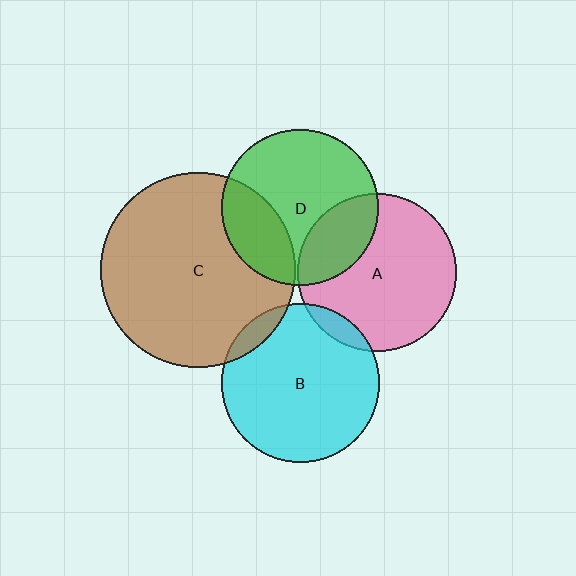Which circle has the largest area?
Circle C (brown).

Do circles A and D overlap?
Yes.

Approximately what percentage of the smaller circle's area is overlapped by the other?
Approximately 25%.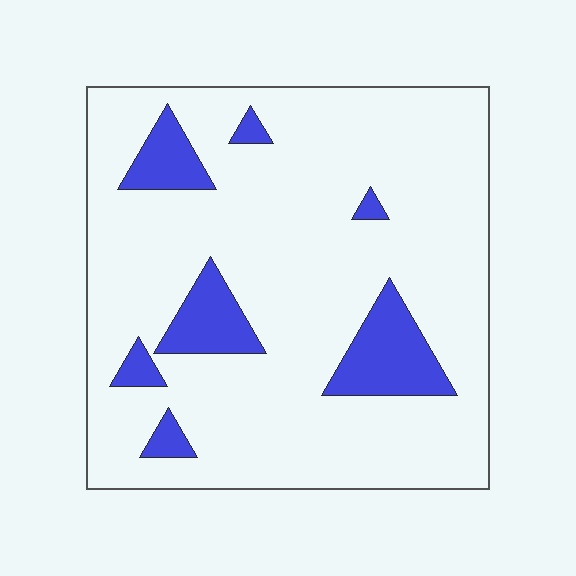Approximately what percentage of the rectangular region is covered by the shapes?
Approximately 15%.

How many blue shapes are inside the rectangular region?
7.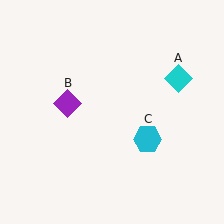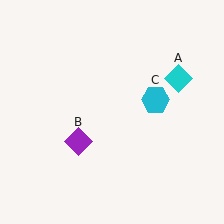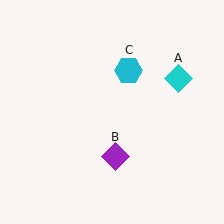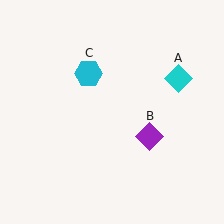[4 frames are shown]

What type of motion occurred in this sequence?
The purple diamond (object B), cyan hexagon (object C) rotated counterclockwise around the center of the scene.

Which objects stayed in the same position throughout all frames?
Cyan diamond (object A) remained stationary.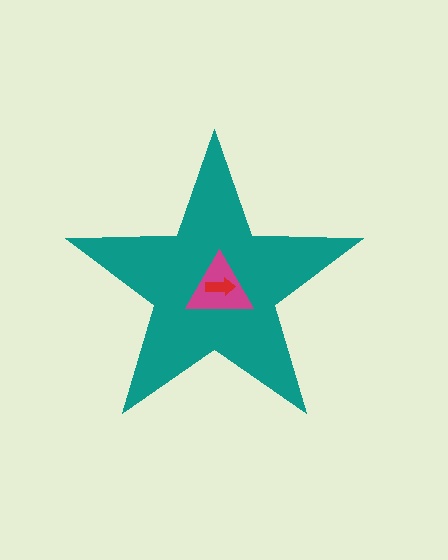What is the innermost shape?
The red arrow.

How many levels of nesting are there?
3.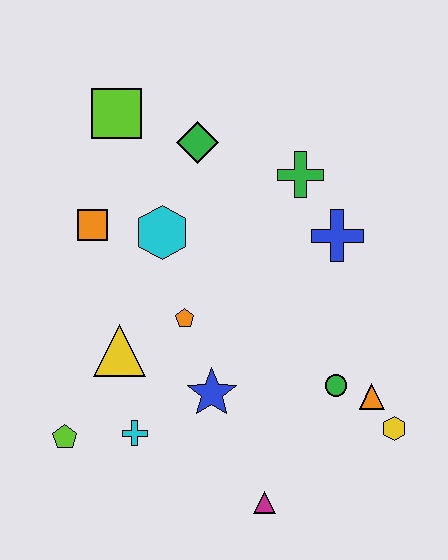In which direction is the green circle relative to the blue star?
The green circle is to the right of the blue star.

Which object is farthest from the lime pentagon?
The green cross is farthest from the lime pentagon.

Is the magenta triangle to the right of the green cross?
No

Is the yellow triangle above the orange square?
No